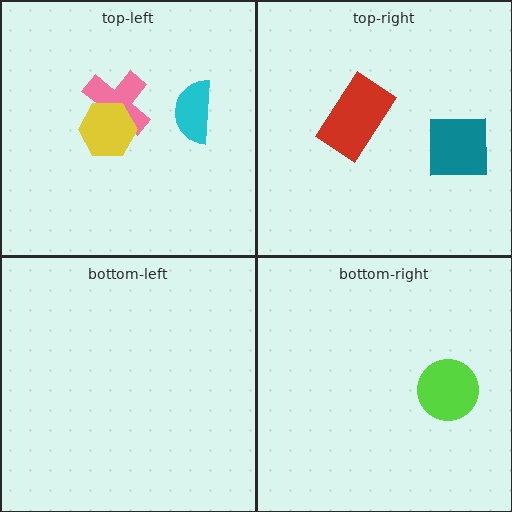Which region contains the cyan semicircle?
The top-left region.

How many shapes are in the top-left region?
3.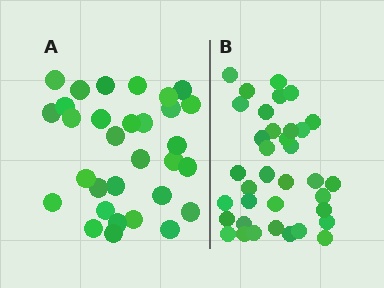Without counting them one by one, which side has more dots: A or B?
Region B (the right region) has more dots.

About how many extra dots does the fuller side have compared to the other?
Region B has about 5 more dots than region A.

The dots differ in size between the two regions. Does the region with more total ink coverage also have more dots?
No. Region A has more total ink coverage because its dots are larger, but region B actually contains more individual dots. Total area can be misleading — the number of items is what matters here.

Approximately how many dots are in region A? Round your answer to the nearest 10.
About 30 dots. (The exact count is 31, which rounds to 30.)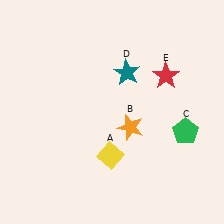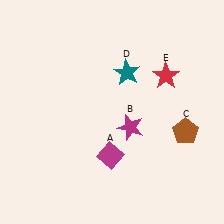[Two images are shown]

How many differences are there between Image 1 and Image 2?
There are 3 differences between the two images.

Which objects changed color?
A changed from yellow to magenta. B changed from orange to magenta. C changed from green to brown.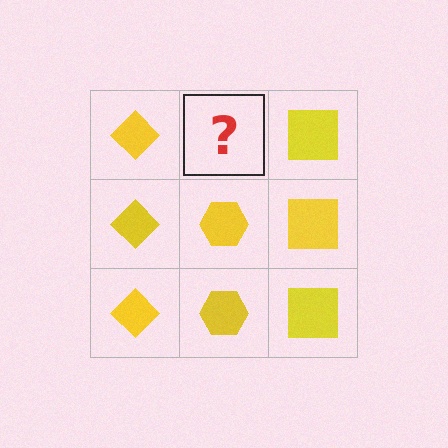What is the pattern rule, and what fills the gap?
The rule is that each column has a consistent shape. The gap should be filled with a yellow hexagon.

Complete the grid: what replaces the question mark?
The question mark should be replaced with a yellow hexagon.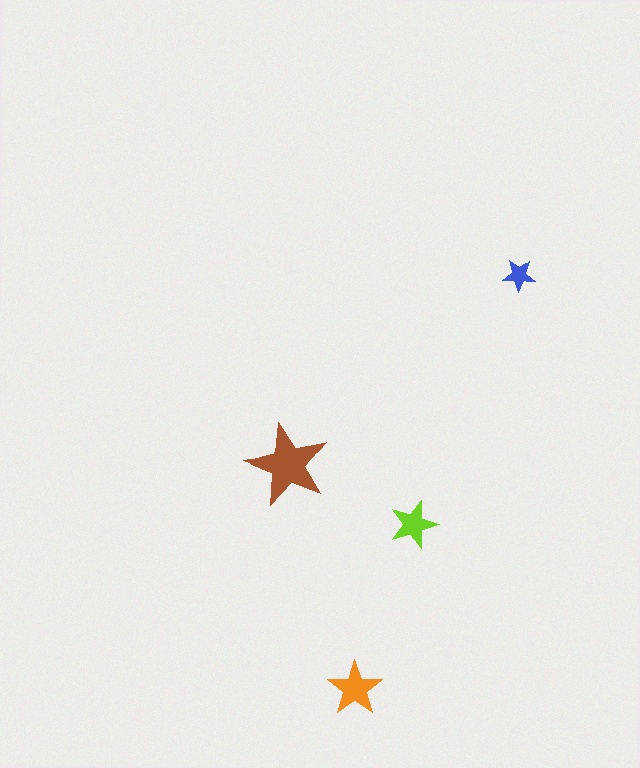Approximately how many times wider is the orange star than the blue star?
About 1.5 times wider.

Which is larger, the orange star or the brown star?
The brown one.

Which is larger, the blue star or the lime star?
The lime one.